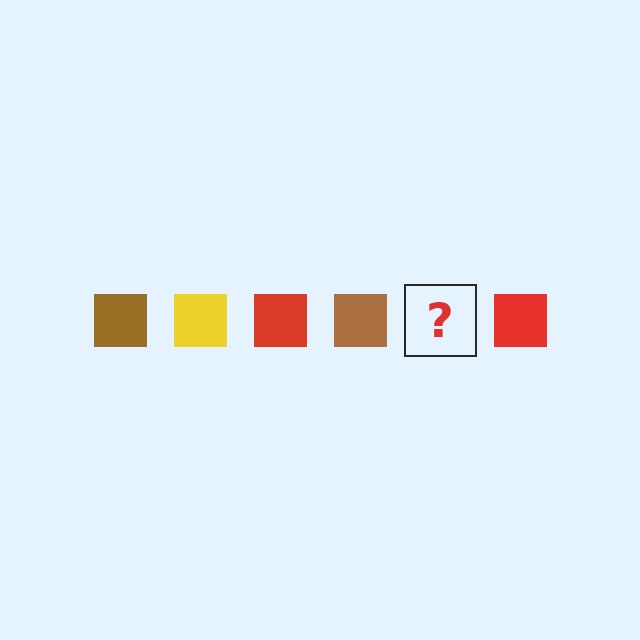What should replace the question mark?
The question mark should be replaced with a yellow square.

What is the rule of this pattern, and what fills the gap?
The rule is that the pattern cycles through brown, yellow, red squares. The gap should be filled with a yellow square.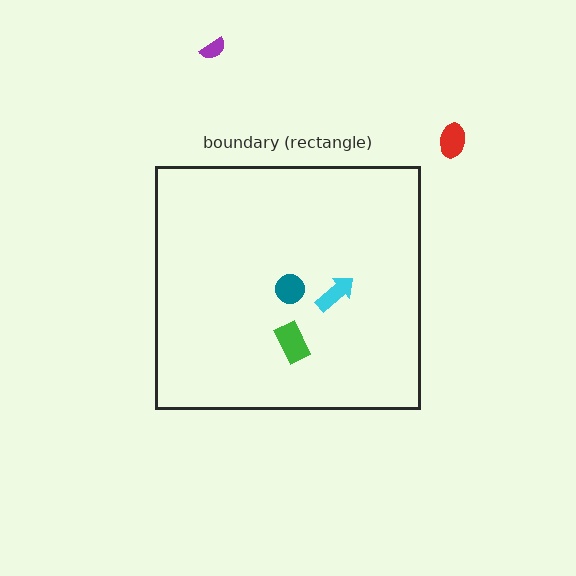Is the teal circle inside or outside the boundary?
Inside.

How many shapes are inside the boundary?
3 inside, 2 outside.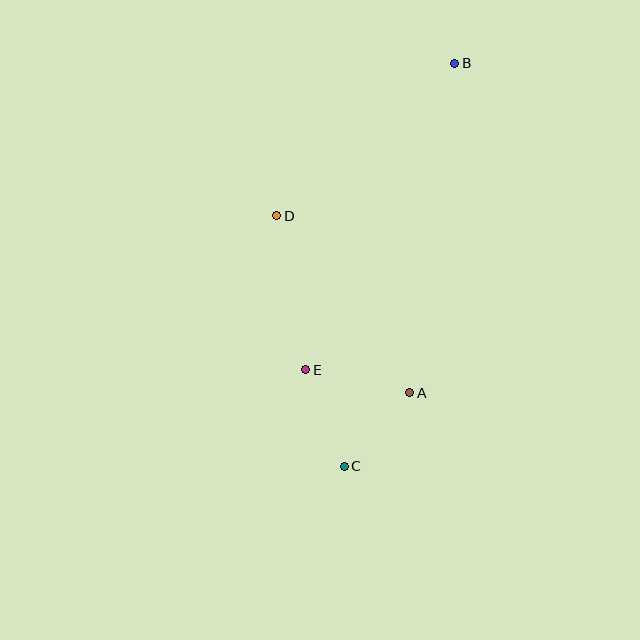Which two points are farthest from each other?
Points B and C are farthest from each other.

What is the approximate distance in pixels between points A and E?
The distance between A and E is approximately 106 pixels.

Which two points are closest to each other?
Points A and C are closest to each other.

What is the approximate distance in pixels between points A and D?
The distance between A and D is approximately 221 pixels.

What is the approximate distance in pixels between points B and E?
The distance between B and E is approximately 341 pixels.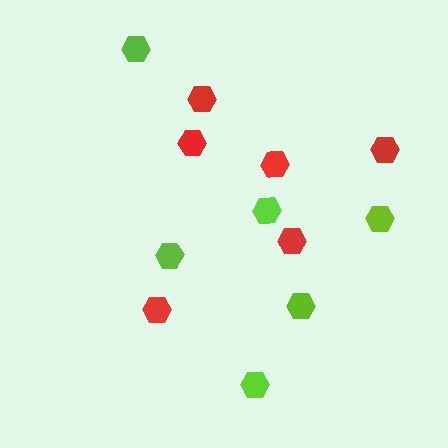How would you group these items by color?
There are 2 groups: one group of red hexagons (6) and one group of lime hexagons (6).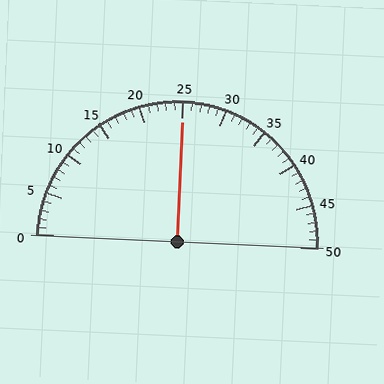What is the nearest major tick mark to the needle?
The nearest major tick mark is 25.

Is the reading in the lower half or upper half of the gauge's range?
The reading is in the upper half of the range (0 to 50).